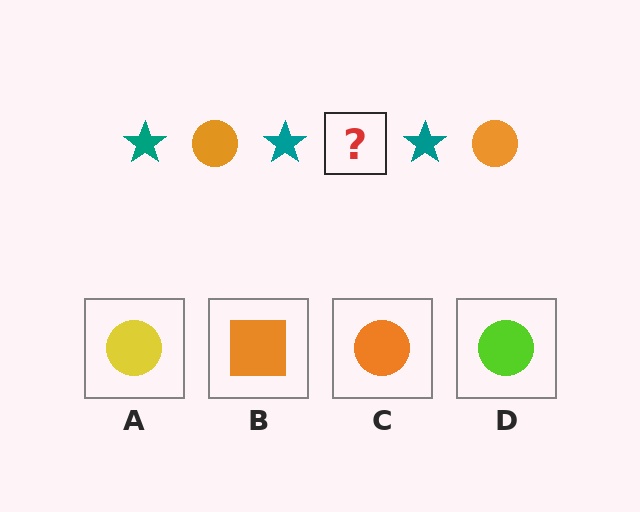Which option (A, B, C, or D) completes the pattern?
C.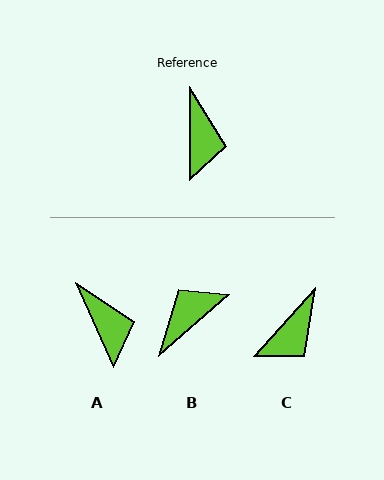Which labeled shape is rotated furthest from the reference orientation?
B, about 131 degrees away.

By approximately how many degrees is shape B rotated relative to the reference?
Approximately 131 degrees counter-clockwise.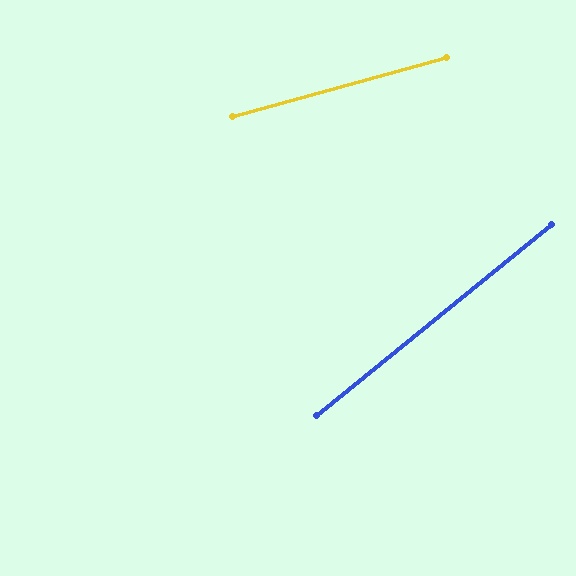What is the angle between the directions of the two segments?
Approximately 24 degrees.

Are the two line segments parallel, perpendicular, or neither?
Neither parallel nor perpendicular — they differ by about 24°.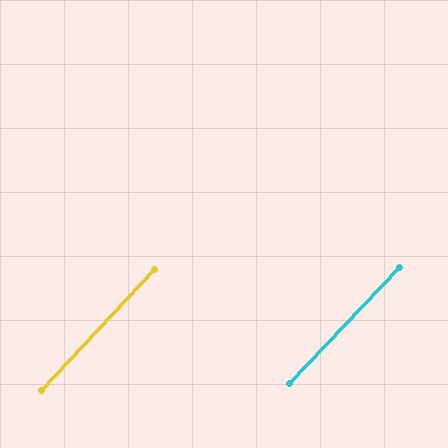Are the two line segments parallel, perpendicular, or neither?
Parallel — their directions differ by only 0.7°.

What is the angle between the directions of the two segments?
Approximately 1 degree.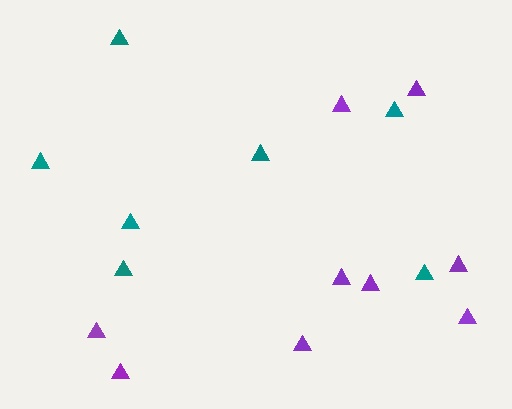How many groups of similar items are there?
There are 2 groups: one group of purple triangles (9) and one group of teal triangles (7).